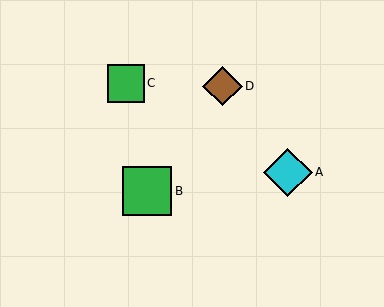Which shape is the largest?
The green square (labeled B) is the largest.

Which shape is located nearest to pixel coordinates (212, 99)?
The brown diamond (labeled D) at (223, 86) is nearest to that location.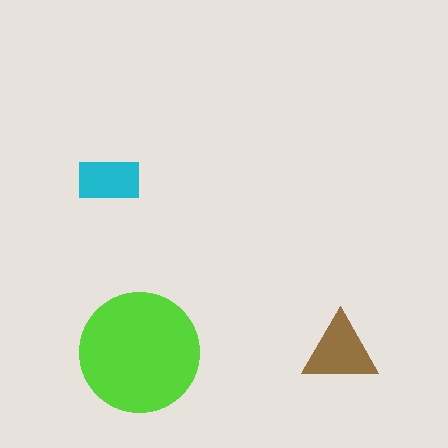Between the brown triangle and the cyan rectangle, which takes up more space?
The brown triangle.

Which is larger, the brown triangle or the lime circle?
The lime circle.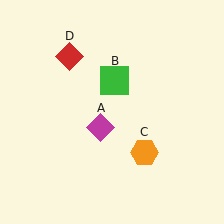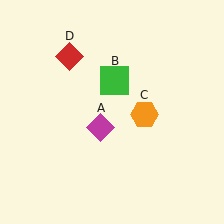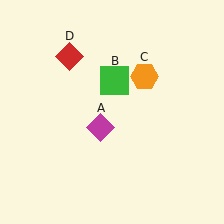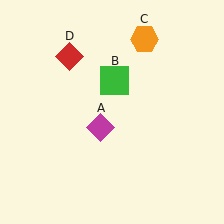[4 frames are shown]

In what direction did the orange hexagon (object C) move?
The orange hexagon (object C) moved up.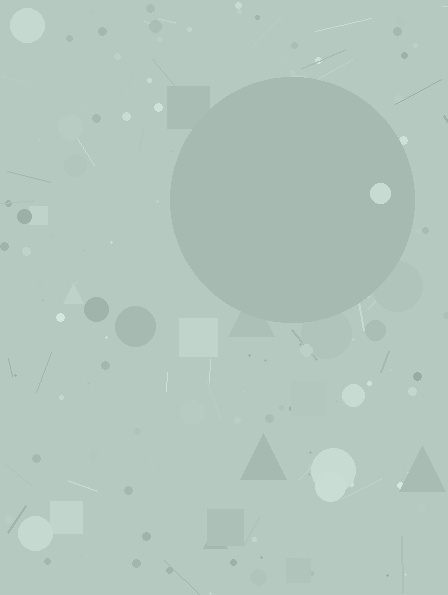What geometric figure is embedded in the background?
A circle is embedded in the background.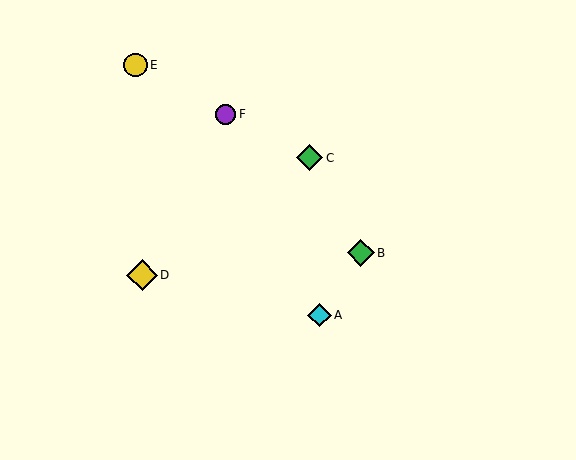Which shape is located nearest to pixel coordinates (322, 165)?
The green diamond (labeled C) at (310, 158) is nearest to that location.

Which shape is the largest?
The yellow diamond (labeled D) is the largest.